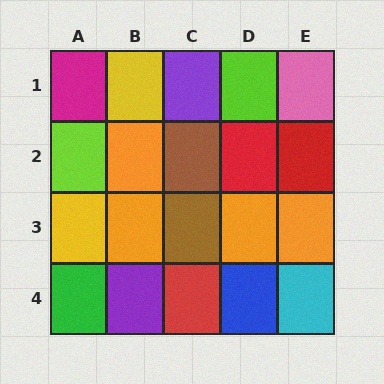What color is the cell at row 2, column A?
Lime.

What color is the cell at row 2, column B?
Orange.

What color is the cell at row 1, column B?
Yellow.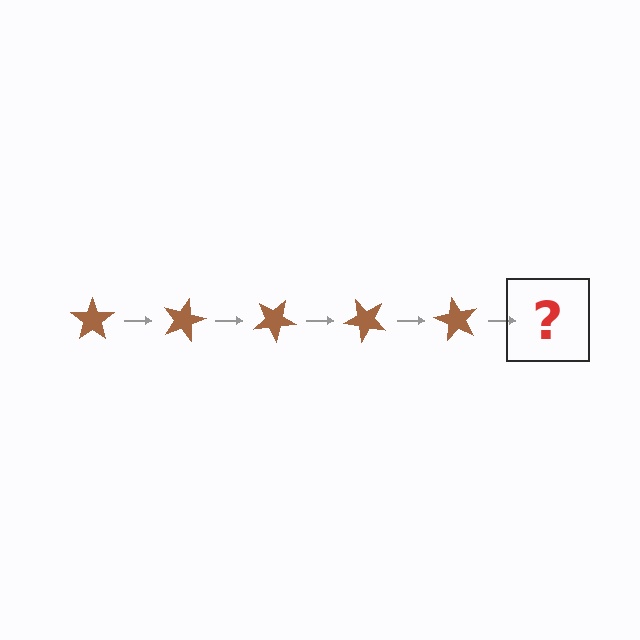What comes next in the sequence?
The next element should be a brown star rotated 75 degrees.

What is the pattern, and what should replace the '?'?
The pattern is that the star rotates 15 degrees each step. The '?' should be a brown star rotated 75 degrees.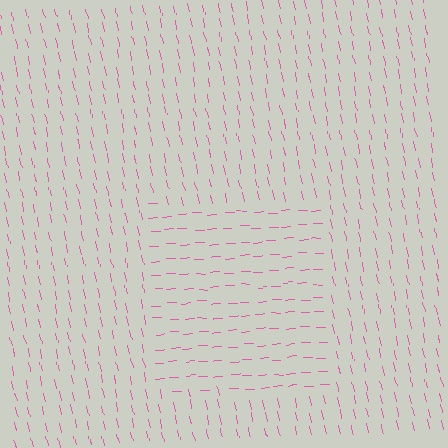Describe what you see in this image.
The image is filled with small pink line segments. A rectangle region in the image has lines oriented differently from the surrounding lines, creating a visible texture boundary.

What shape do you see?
I see a rectangle.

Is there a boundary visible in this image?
Yes, there is a texture boundary formed by a change in line orientation.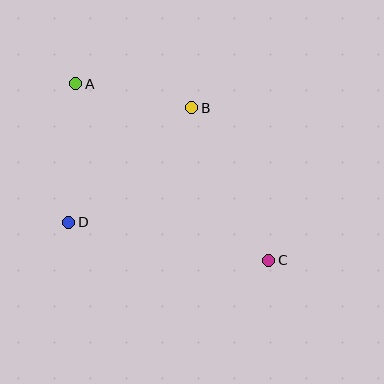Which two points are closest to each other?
Points A and B are closest to each other.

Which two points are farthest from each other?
Points A and C are farthest from each other.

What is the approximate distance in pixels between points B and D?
The distance between B and D is approximately 168 pixels.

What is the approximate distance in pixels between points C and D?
The distance between C and D is approximately 203 pixels.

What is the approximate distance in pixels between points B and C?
The distance between B and C is approximately 171 pixels.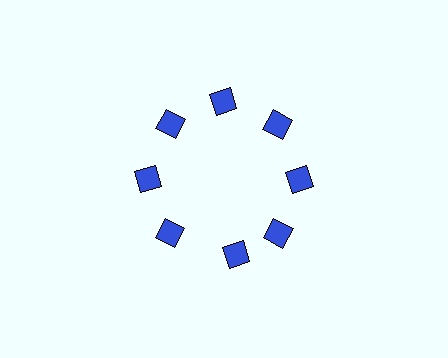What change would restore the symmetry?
The symmetry would be restored by rotating it back into even spacing with its neighbors so that all 8 squares sit at equal angles and equal distance from the center.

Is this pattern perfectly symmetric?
No. The 8 blue squares are arranged in a ring, but one element near the 6 o'clock position is rotated out of alignment along the ring, breaking the 8-fold rotational symmetry.